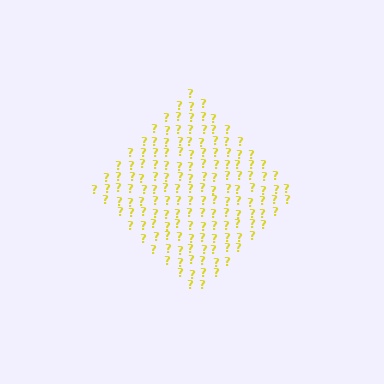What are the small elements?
The small elements are question marks.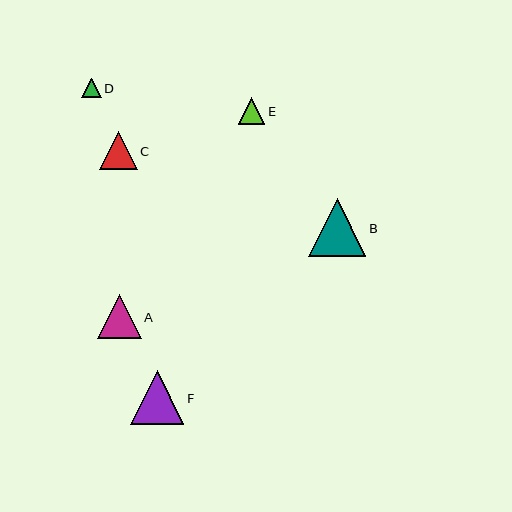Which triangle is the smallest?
Triangle D is the smallest with a size of approximately 19 pixels.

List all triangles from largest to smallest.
From largest to smallest: B, F, A, C, E, D.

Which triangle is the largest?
Triangle B is the largest with a size of approximately 57 pixels.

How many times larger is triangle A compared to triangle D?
Triangle A is approximately 2.3 times the size of triangle D.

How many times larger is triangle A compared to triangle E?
Triangle A is approximately 1.6 times the size of triangle E.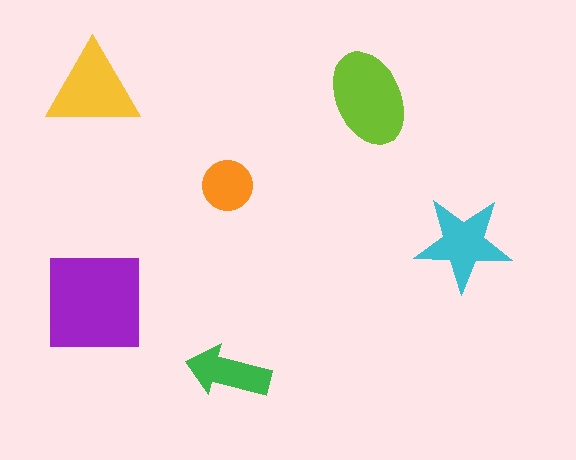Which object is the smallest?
The orange circle.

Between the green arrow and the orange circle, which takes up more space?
The green arrow.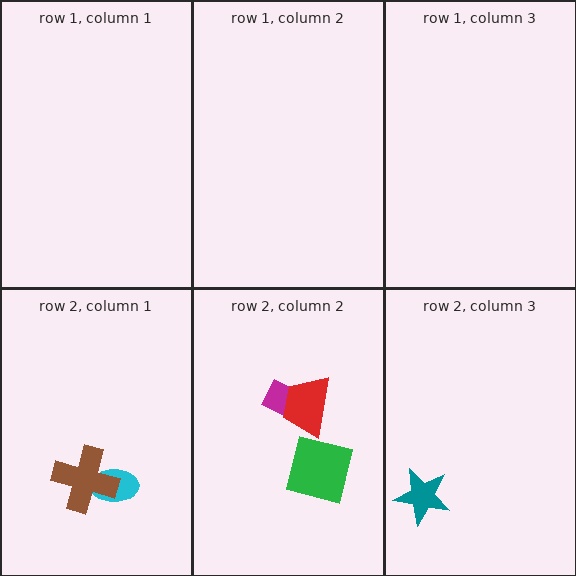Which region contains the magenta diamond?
The row 2, column 2 region.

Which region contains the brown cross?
The row 2, column 1 region.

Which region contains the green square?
The row 2, column 2 region.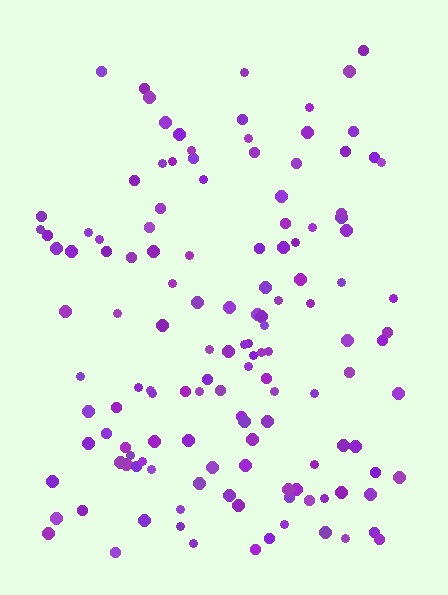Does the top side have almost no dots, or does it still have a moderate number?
Still a moderate number, just noticeably fewer than the bottom.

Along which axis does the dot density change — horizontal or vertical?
Vertical.